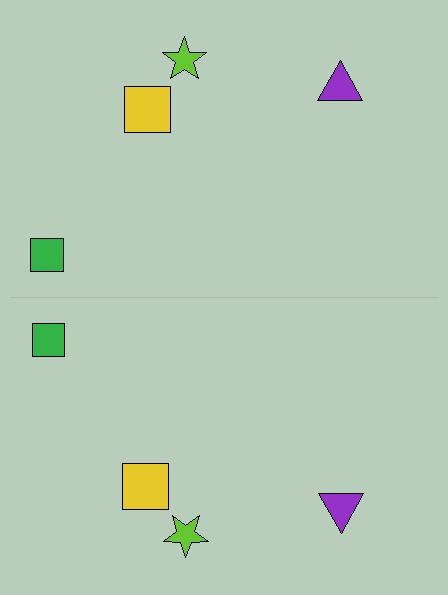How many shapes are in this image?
There are 8 shapes in this image.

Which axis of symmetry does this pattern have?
The pattern has a horizontal axis of symmetry running through the center of the image.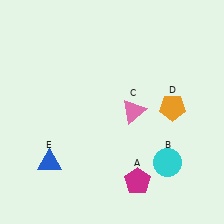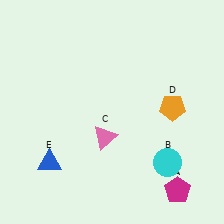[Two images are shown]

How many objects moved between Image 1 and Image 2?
2 objects moved between the two images.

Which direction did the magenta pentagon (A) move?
The magenta pentagon (A) moved right.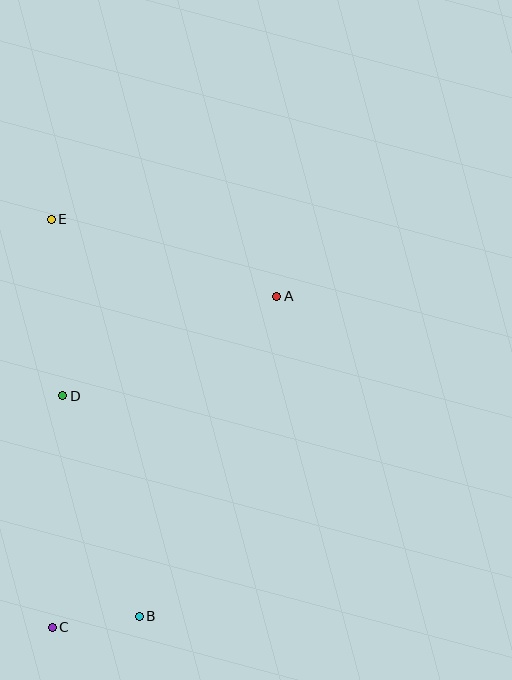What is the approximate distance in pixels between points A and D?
The distance between A and D is approximately 236 pixels.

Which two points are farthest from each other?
Points C and E are farthest from each other.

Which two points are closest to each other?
Points B and C are closest to each other.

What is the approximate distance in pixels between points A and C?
The distance between A and C is approximately 400 pixels.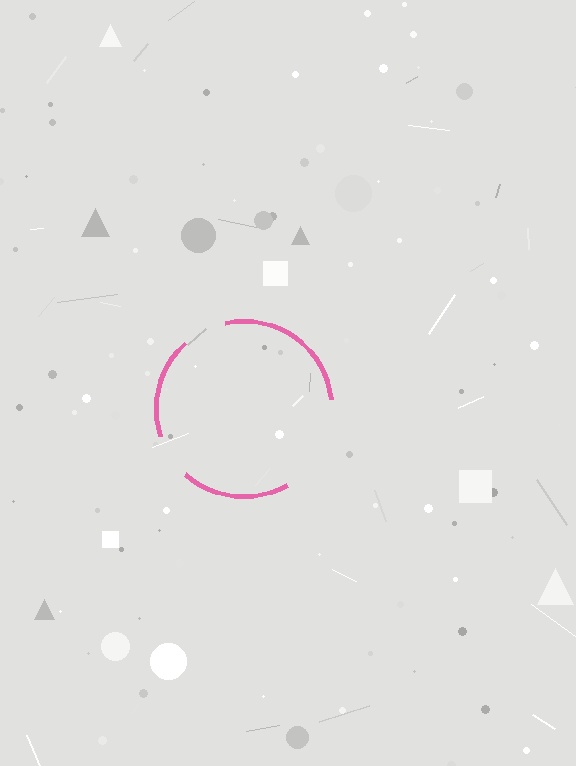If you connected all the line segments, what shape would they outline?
They would outline a circle.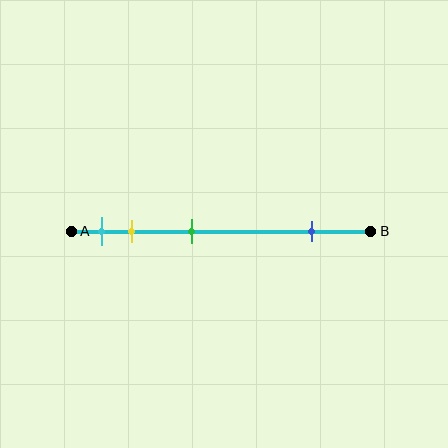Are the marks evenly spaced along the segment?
No, the marks are not evenly spaced.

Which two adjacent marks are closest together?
The cyan and yellow marks are the closest adjacent pair.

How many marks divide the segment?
There are 4 marks dividing the segment.